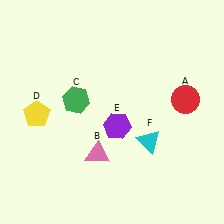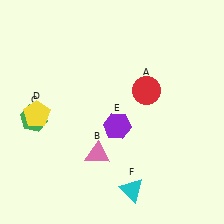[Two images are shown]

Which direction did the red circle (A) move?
The red circle (A) moved left.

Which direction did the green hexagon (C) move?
The green hexagon (C) moved left.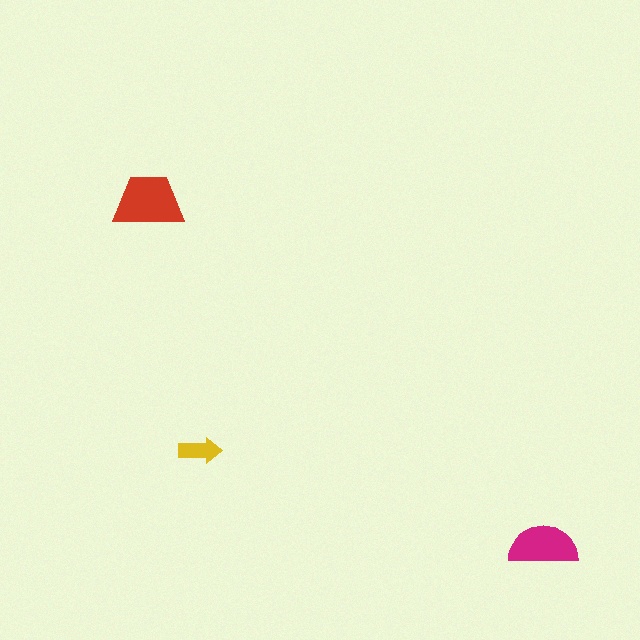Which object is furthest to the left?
The red trapezoid is leftmost.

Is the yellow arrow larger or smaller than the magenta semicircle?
Smaller.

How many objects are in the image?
There are 3 objects in the image.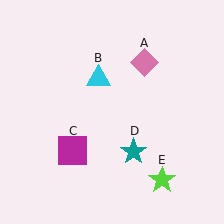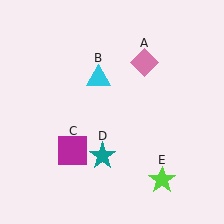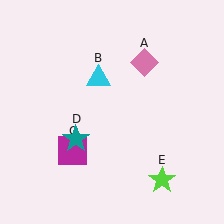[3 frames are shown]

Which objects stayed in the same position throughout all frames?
Pink diamond (object A) and cyan triangle (object B) and magenta square (object C) and lime star (object E) remained stationary.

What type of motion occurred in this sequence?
The teal star (object D) rotated clockwise around the center of the scene.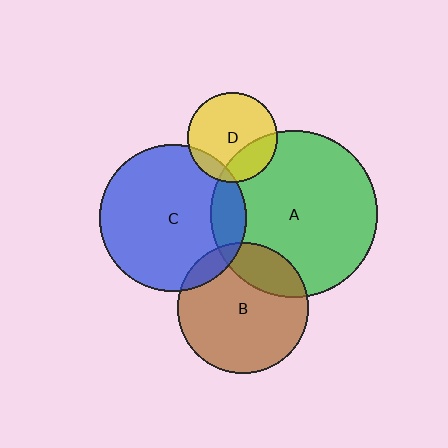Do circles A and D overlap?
Yes.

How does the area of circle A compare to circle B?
Approximately 1.6 times.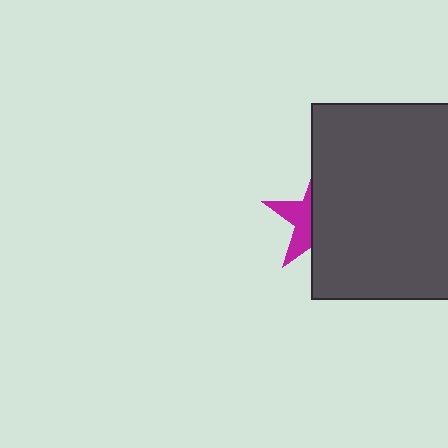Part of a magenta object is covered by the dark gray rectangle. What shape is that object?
It is a star.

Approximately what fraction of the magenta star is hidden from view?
Roughly 62% of the magenta star is hidden behind the dark gray rectangle.